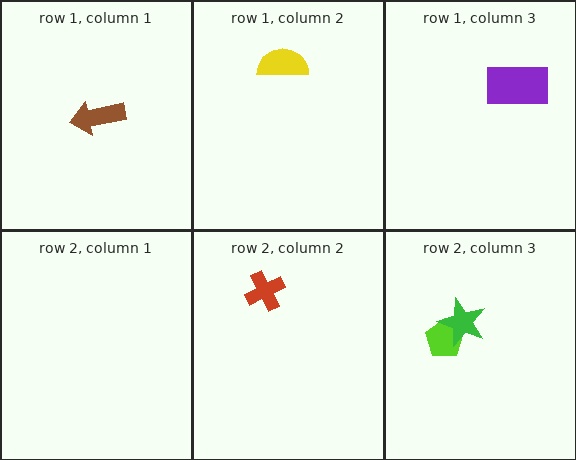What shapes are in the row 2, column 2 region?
The red cross.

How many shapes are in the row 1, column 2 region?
1.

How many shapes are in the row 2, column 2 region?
1.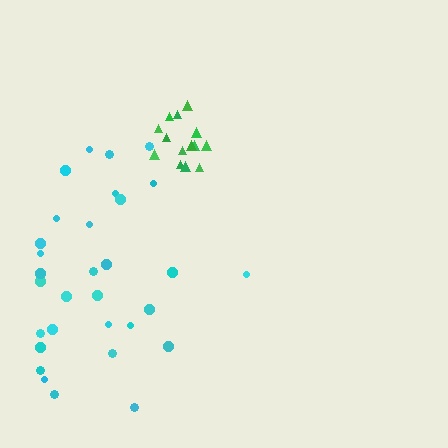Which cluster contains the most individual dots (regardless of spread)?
Cyan (32).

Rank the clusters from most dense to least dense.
green, cyan.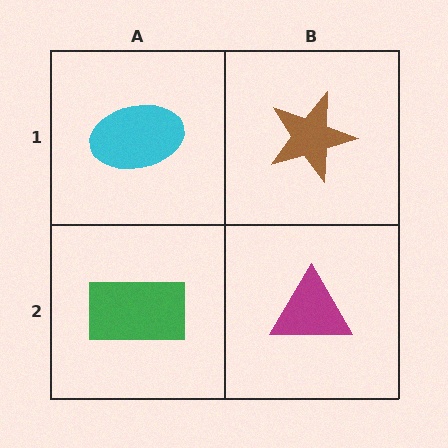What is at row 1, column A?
A cyan ellipse.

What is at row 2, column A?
A green rectangle.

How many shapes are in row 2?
2 shapes.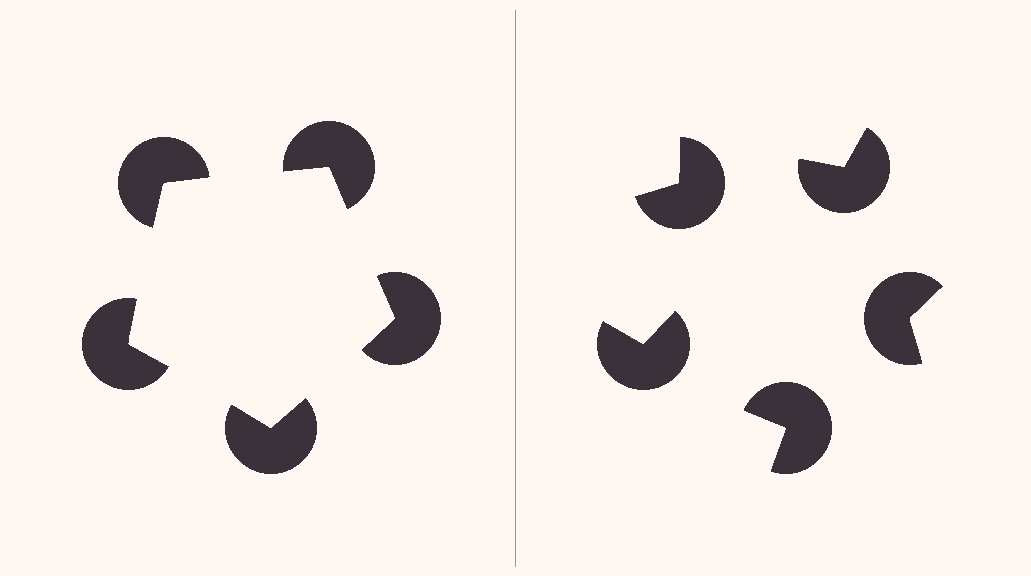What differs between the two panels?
The pac-man discs are positioned identically on both sides; only the wedge orientations differ. On the left they align to a pentagon; on the right they are misaligned.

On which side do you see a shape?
An illusory pentagon appears on the left side. On the right side the wedge cuts are rotated, so no coherent shape forms.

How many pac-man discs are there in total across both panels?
10 — 5 on each side.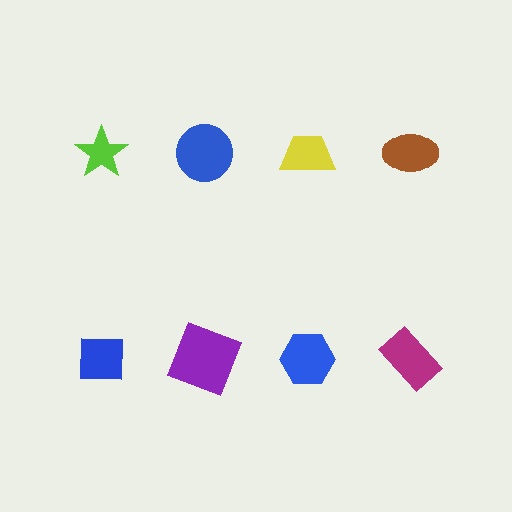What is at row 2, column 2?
A purple square.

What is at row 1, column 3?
A yellow trapezoid.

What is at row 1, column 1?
A lime star.